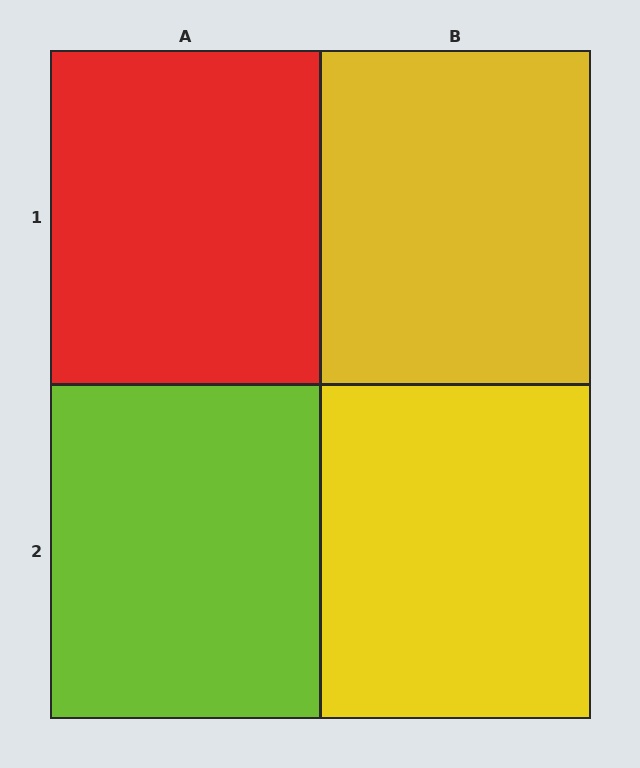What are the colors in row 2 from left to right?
Lime, yellow.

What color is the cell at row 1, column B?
Yellow.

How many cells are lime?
1 cell is lime.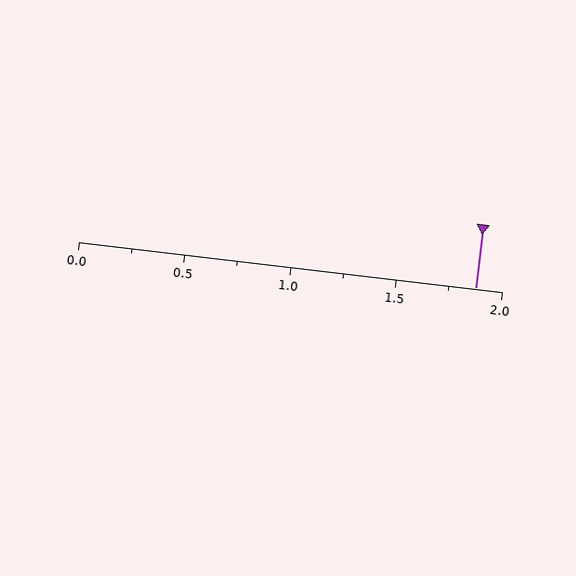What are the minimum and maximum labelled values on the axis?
The axis runs from 0.0 to 2.0.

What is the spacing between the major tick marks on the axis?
The major ticks are spaced 0.5 apart.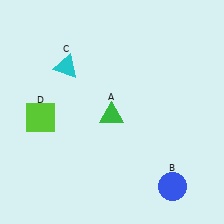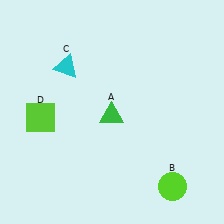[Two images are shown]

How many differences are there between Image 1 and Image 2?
There is 1 difference between the two images.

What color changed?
The circle (B) changed from blue in Image 1 to lime in Image 2.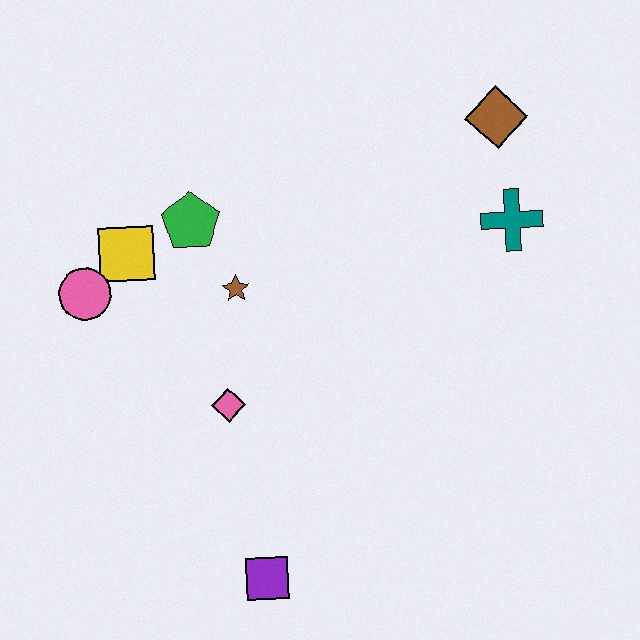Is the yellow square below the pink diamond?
No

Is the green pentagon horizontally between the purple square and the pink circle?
Yes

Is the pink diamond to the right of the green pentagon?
Yes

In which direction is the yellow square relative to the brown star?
The yellow square is to the left of the brown star.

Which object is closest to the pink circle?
The yellow square is closest to the pink circle.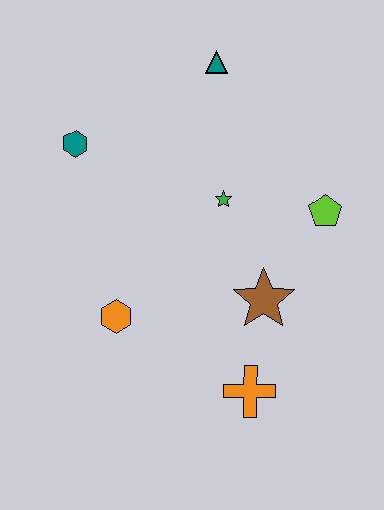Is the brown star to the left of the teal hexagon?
No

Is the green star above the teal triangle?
No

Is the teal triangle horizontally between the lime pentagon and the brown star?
No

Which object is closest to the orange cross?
The brown star is closest to the orange cross.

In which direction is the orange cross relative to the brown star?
The orange cross is below the brown star.